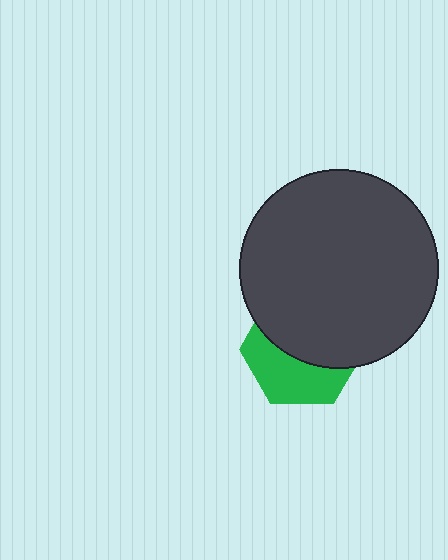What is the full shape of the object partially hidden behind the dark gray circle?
The partially hidden object is a green hexagon.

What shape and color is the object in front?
The object in front is a dark gray circle.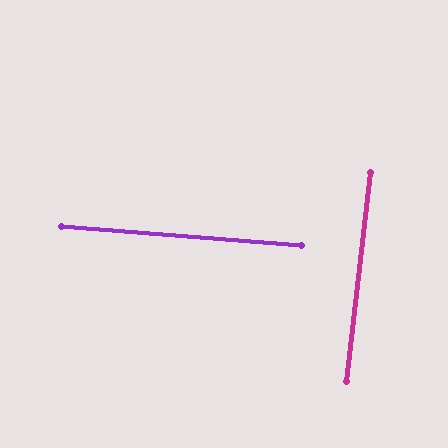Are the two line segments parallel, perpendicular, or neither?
Perpendicular — they meet at approximately 88°.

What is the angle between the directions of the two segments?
Approximately 88 degrees.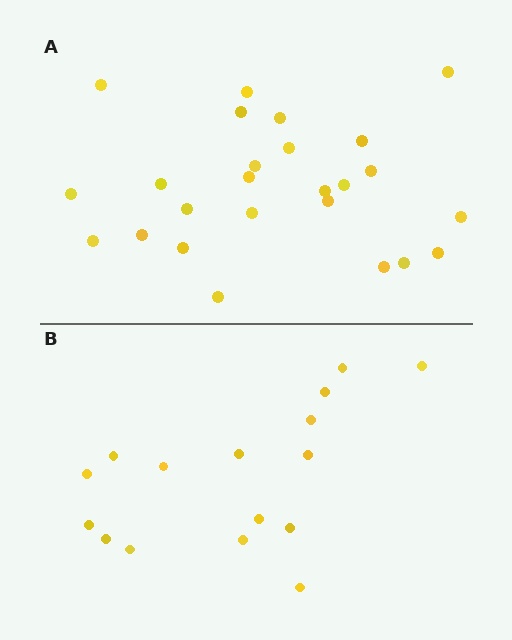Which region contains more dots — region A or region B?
Region A (the top region) has more dots.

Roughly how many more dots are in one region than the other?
Region A has roughly 8 or so more dots than region B.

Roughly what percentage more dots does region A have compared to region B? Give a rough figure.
About 55% more.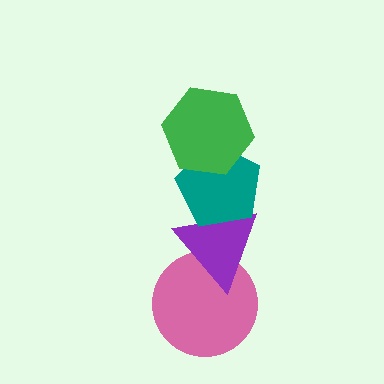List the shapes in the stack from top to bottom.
From top to bottom: the green hexagon, the teal pentagon, the purple triangle, the pink circle.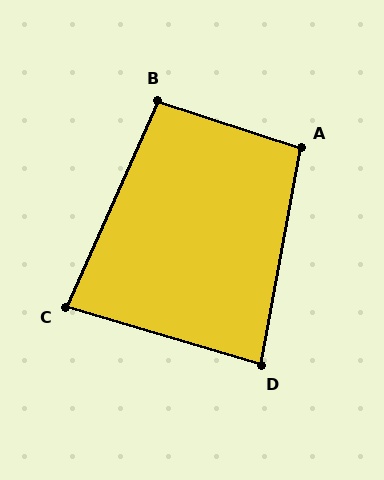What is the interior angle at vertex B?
Approximately 96 degrees (obtuse).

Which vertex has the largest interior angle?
A, at approximately 98 degrees.